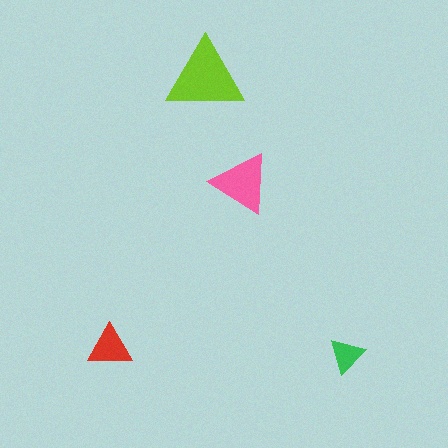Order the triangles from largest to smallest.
the lime one, the pink one, the red one, the green one.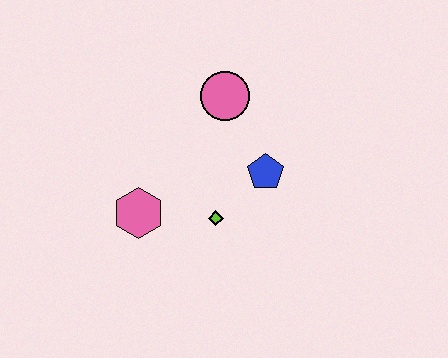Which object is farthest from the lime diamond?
The pink circle is farthest from the lime diamond.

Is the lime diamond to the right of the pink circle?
No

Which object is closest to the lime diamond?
The blue pentagon is closest to the lime diamond.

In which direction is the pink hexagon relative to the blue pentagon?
The pink hexagon is to the left of the blue pentagon.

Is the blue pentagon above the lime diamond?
Yes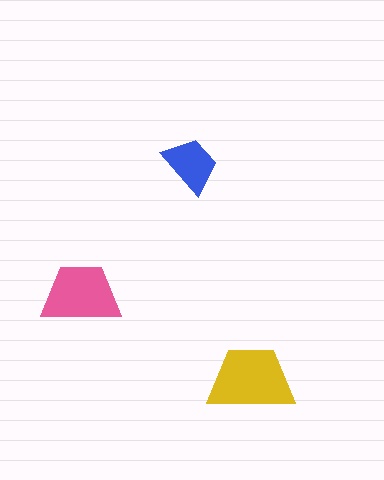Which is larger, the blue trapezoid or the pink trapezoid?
The pink one.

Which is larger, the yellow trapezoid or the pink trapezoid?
The yellow one.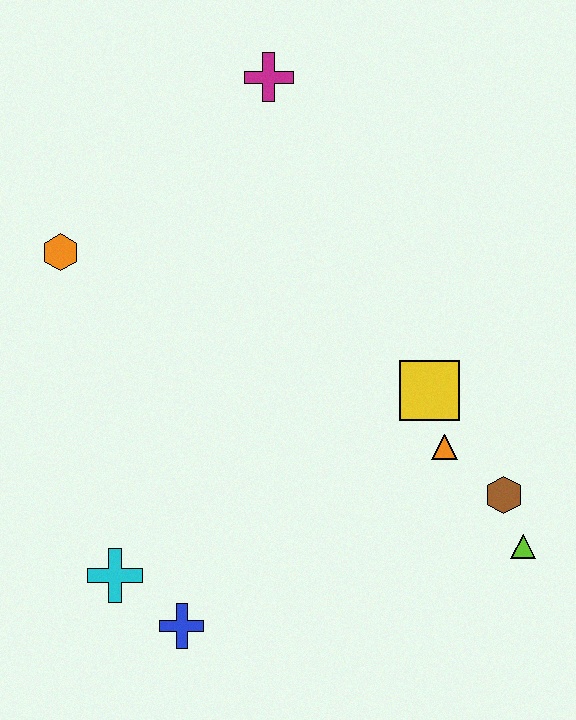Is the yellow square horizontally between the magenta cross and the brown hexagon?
Yes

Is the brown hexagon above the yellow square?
No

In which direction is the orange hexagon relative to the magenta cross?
The orange hexagon is to the left of the magenta cross.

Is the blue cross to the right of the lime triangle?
No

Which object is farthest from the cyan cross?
The magenta cross is farthest from the cyan cross.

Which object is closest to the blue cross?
The cyan cross is closest to the blue cross.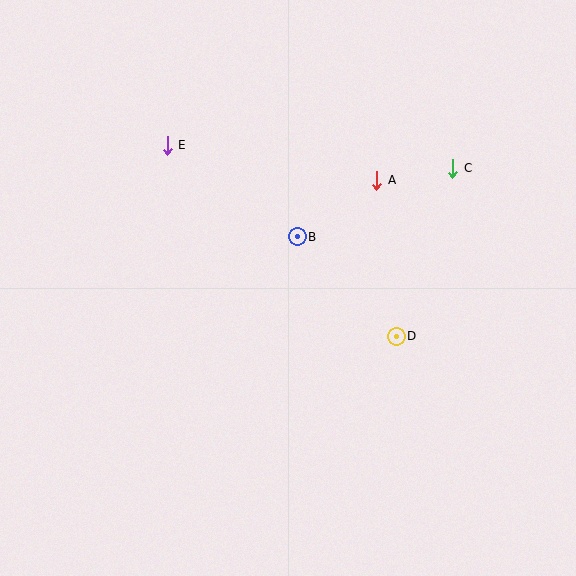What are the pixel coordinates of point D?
Point D is at (396, 336).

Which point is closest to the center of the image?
Point B at (297, 237) is closest to the center.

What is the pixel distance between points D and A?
The distance between D and A is 158 pixels.